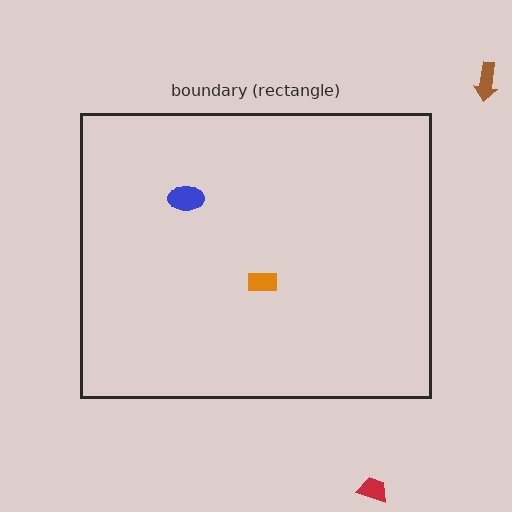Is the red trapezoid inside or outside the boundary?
Outside.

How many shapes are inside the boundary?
2 inside, 2 outside.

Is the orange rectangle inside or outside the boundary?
Inside.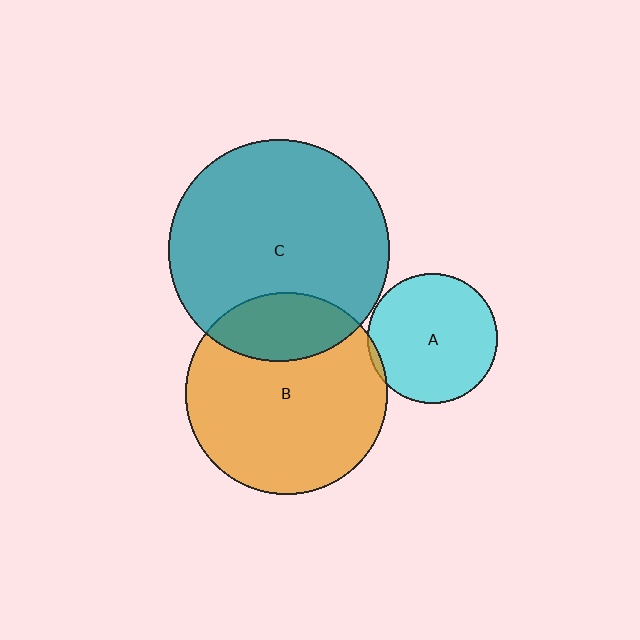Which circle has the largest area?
Circle C (teal).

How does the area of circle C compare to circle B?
Approximately 1.2 times.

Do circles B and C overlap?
Yes.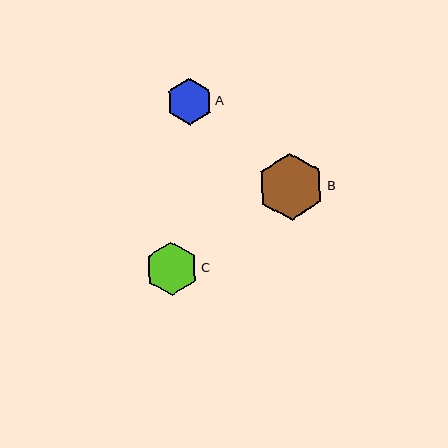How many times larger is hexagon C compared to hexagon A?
Hexagon C is approximately 1.1 times the size of hexagon A.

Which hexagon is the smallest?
Hexagon A is the smallest with a size of approximately 46 pixels.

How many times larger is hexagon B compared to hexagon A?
Hexagon B is approximately 1.5 times the size of hexagon A.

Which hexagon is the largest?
Hexagon B is the largest with a size of approximately 67 pixels.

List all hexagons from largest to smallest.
From largest to smallest: B, C, A.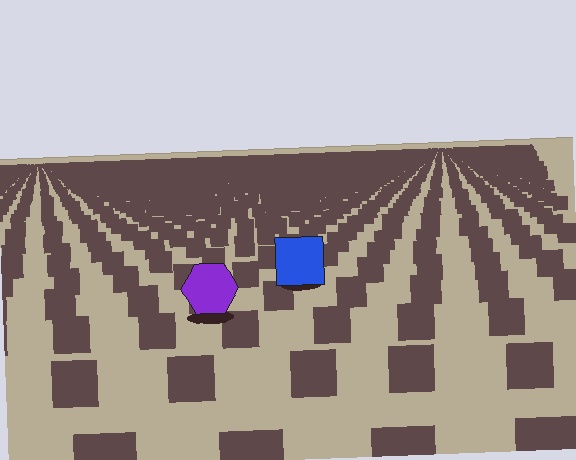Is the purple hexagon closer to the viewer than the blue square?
Yes. The purple hexagon is closer — you can tell from the texture gradient: the ground texture is coarser near it.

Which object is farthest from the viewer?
The blue square is farthest from the viewer. It appears smaller and the ground texture around it is denser.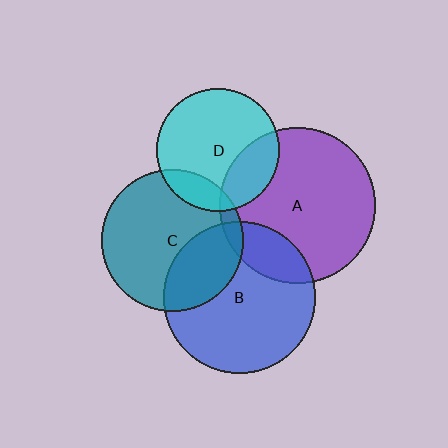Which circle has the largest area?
Circle A (purple).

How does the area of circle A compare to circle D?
Approximately 1.6 times.